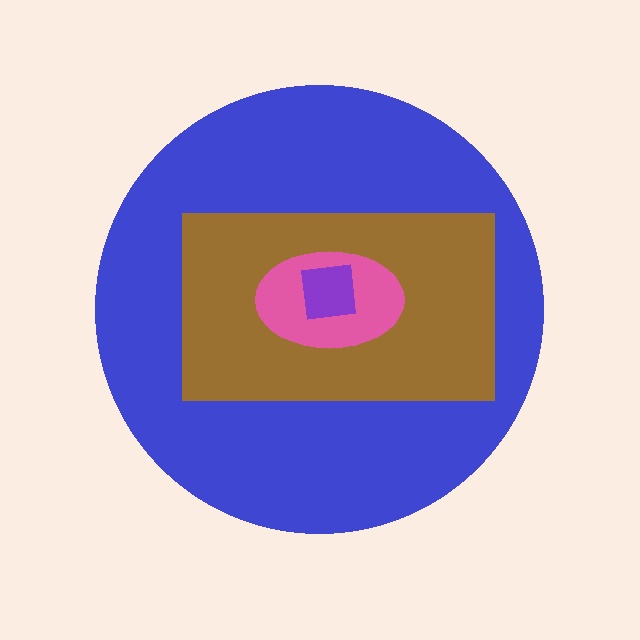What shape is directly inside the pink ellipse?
The purple square.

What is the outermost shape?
The blue circle.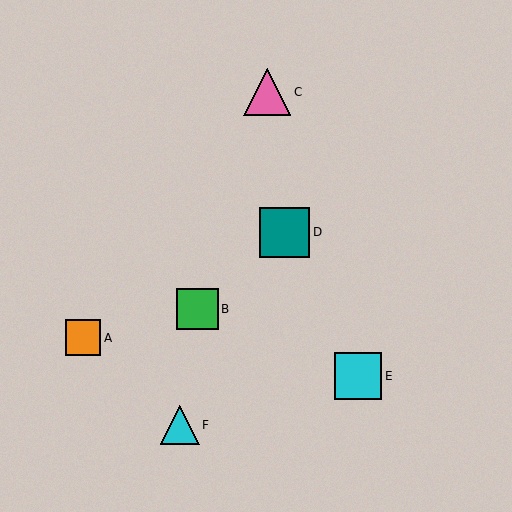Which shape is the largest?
The teal square (labeled D) is the largest.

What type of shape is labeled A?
Shape A is an orange square.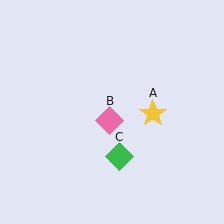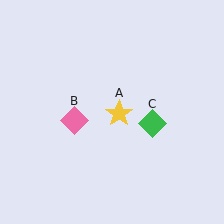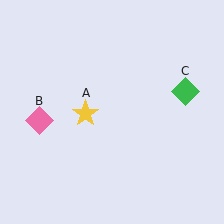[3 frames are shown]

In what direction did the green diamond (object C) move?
The green diamond (object C) moved up and to the right.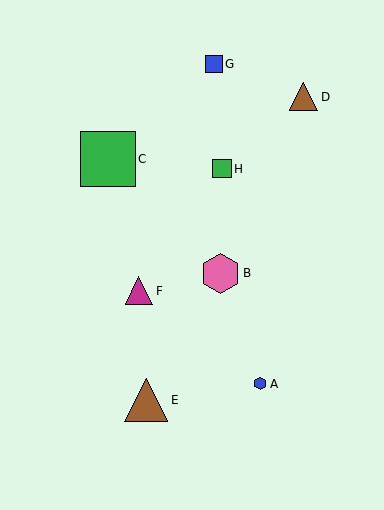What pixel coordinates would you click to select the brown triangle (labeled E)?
Click at (146, 400) to select the brown triangle E.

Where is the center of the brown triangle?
The center of the brown triangle is at (304, 97).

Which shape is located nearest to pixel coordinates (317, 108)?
The brown triangle (labeled D) at (304, 97) is nearest to that location.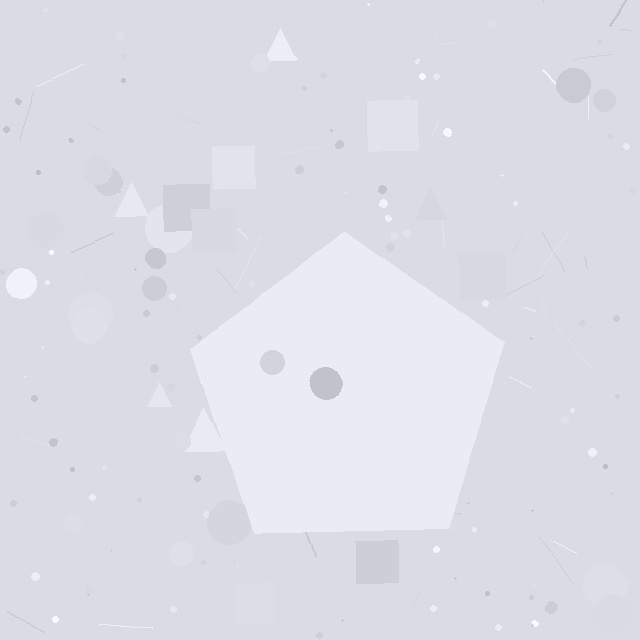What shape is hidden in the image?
A pentagon is hidden in the image.